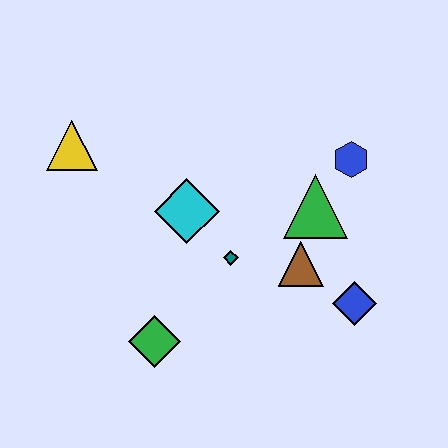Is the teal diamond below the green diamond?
No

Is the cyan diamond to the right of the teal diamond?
No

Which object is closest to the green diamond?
The teal diamond is closest to the green diamond.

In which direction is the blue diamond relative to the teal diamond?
The blue diamond is to the right of the teal diamond.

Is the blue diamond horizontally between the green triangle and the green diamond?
No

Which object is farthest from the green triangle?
The yellow triangle is farthest from the green triangle.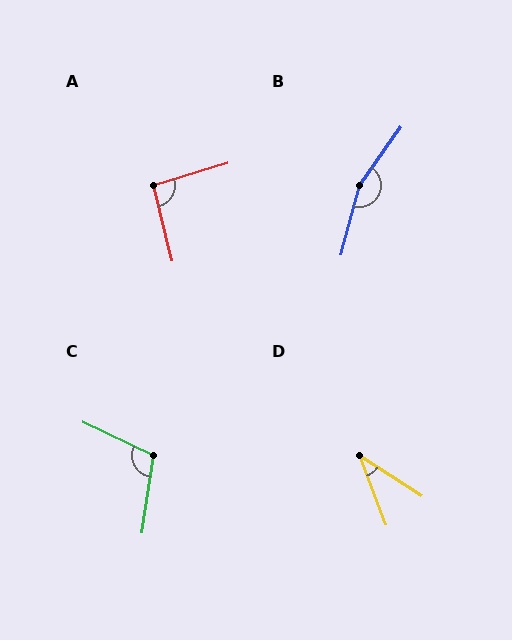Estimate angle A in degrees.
Approximately 93 degrees.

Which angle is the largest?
B, at approximately 159 degrees.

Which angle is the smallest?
D, at approximately 36 degrees.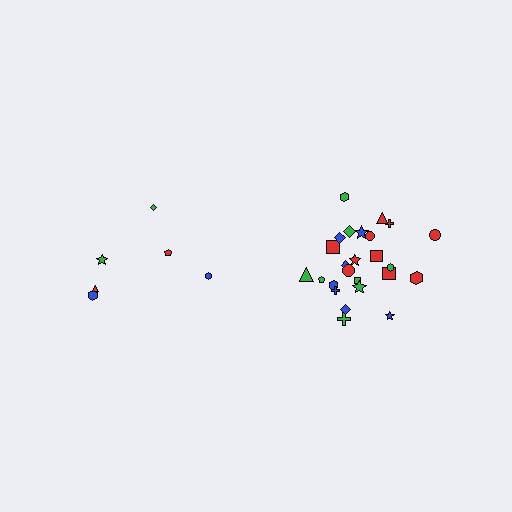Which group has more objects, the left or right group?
The right group.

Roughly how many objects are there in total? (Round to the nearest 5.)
Roughly 30 objects in total.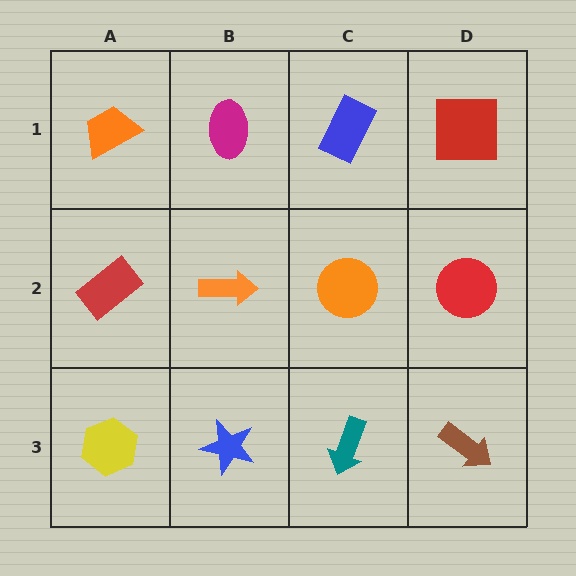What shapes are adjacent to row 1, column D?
A red circle (row 2, column D), a blue rectangle (row 1, column C).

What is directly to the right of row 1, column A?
A magenta ellipse.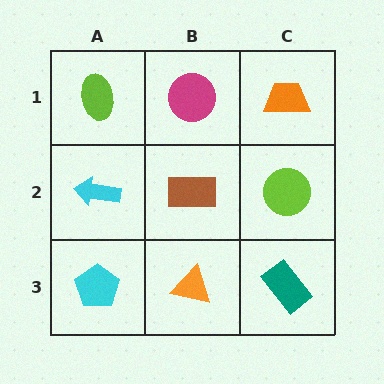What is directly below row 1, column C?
A lime circle.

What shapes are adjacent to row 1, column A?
A cyan arrow (row 2, column A), a magenta circle (row 1, column B).